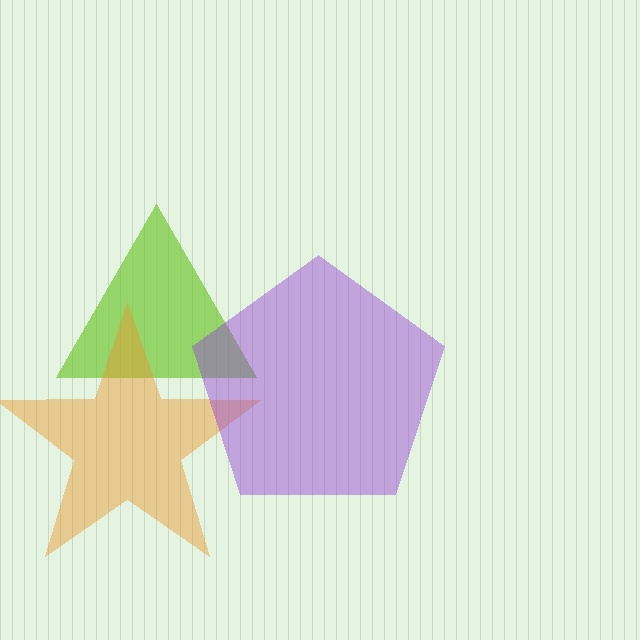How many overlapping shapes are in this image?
There are 3 overlapping shapes in the image.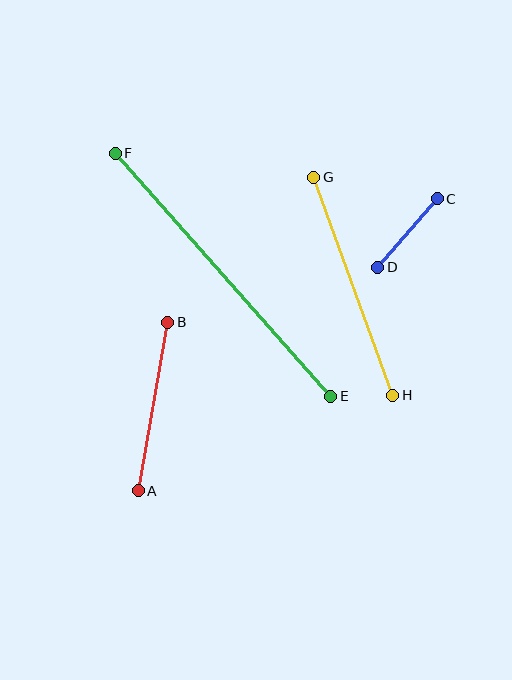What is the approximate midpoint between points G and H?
The midpoint is at approximately (353, 286) pixels.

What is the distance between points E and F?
The distance is approximately 325 pixels.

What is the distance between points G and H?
The distance is approximately 232 pixels.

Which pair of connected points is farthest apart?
Points E and F are farthest apart.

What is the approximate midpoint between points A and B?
The midpoint is at approximately (153, 406) pixels.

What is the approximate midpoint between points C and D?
The midpoint is at approximately (407, 233) pixels.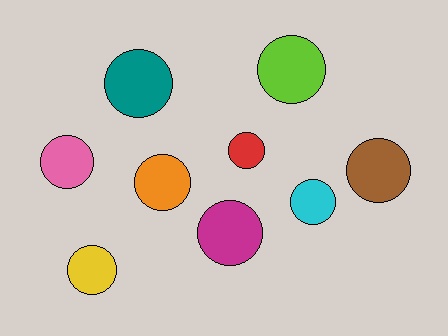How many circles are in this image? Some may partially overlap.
There are 9 circles.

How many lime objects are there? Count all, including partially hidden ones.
There is 1 lime object.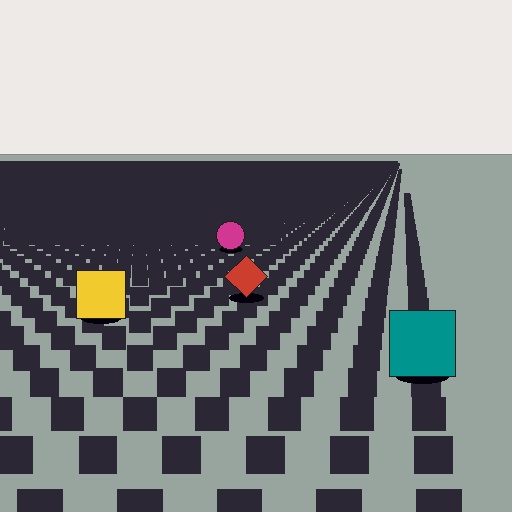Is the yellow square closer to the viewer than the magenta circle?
Yes. The yellow square is closer — you can tell from the texture gradient: the ground texture is coarser near it.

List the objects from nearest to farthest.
From nearest to farthest: the teal square, the yellow square, the red diamond, the magenta circle.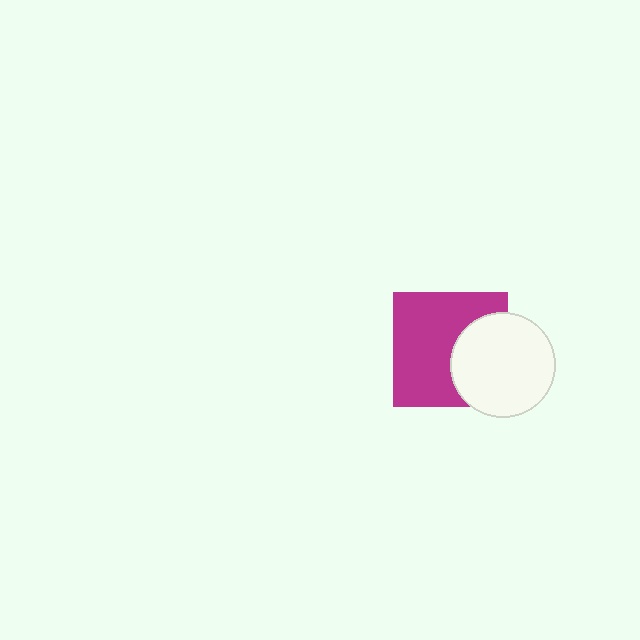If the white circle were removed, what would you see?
You would see the complete magenta square.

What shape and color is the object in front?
The object in front is a white circle.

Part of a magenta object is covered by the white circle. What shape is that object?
It is a square.